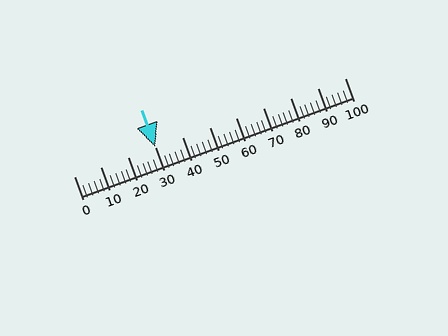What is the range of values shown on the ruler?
The ruler shows values from 0 to 100.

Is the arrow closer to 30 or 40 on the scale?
The arrow is closer to 30.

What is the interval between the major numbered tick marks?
The major tick marks are spaced 10 units apart.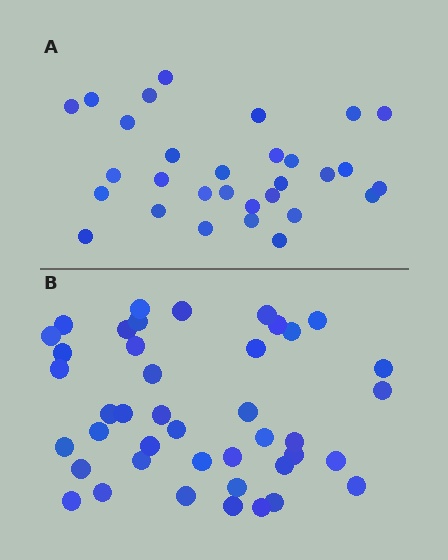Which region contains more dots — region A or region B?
Region B (the bottom region) has more dots.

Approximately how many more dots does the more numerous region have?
Region B has roughly 12 or so more dots than region A.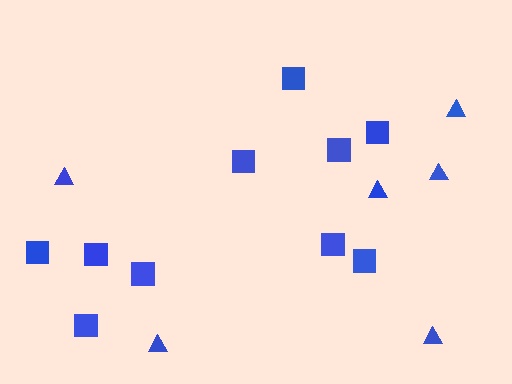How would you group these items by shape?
There are 2 groups: one group of triangles (6) and one group of squares (10).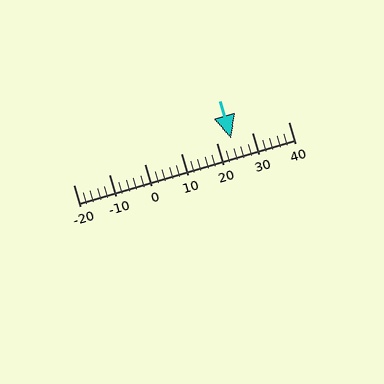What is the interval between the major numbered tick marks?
The major tick marks are spaced 10 units apart.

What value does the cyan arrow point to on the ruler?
The cyan arrow points to approximately 24.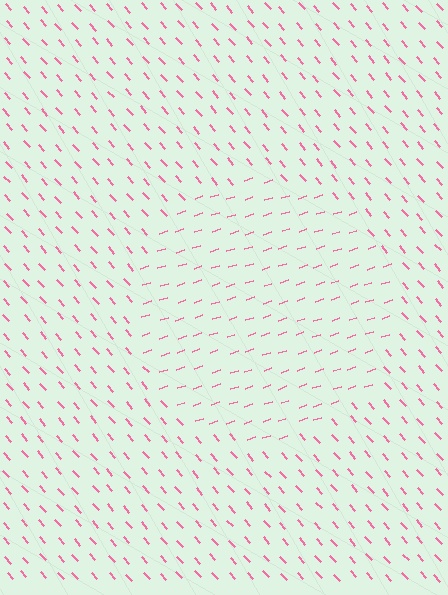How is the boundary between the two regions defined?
The boundary is defined purely by a change in line orientation (approximately 68 degrees difference). All lines are the same color and thickness.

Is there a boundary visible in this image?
Yes, there is a texture boundary formed by a change in line orientation.